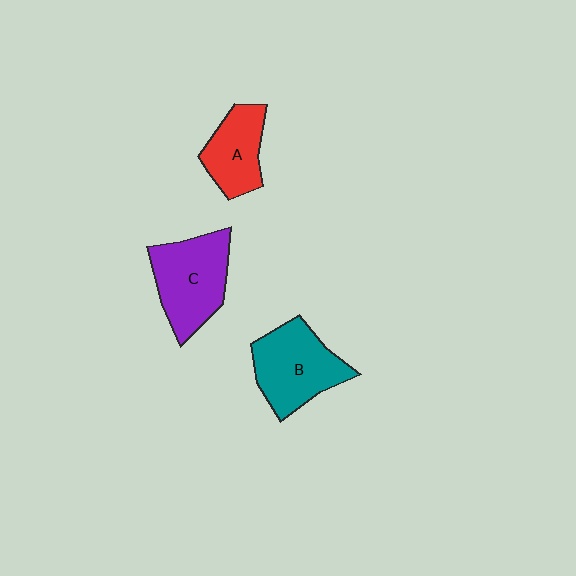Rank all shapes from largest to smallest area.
From largest to smallest: C (purple), B (teal), A (red).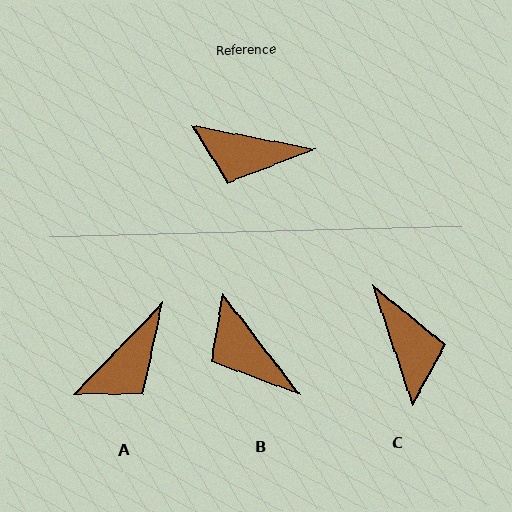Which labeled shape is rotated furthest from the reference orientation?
C, about 119 degrees away.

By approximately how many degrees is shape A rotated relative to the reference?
Approximately 57 degrees counter-clockwise.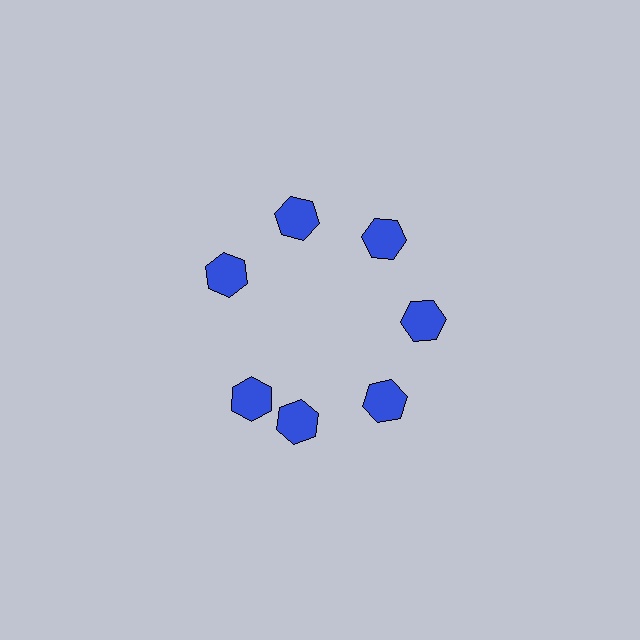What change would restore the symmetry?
The symmetry would be restored by rotating it back into even spacing with its neighbors so that all 7 hexagons sit at equal angles and equal distance from the center.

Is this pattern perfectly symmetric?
No. The 7 blue hexagons are arranged in a ring, but one element near the 8 o'clock position is rotated out of alignment along the ring, breaking the 7-fold rotational symmetry.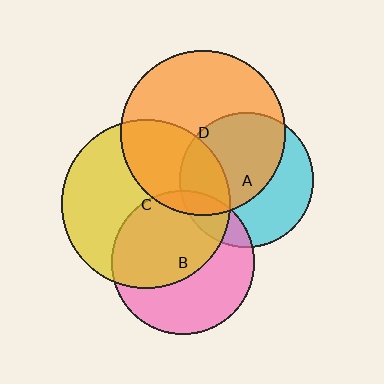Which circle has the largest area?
Circle C (yellow).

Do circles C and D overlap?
Yes.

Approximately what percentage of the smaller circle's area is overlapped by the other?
Approximately 35%.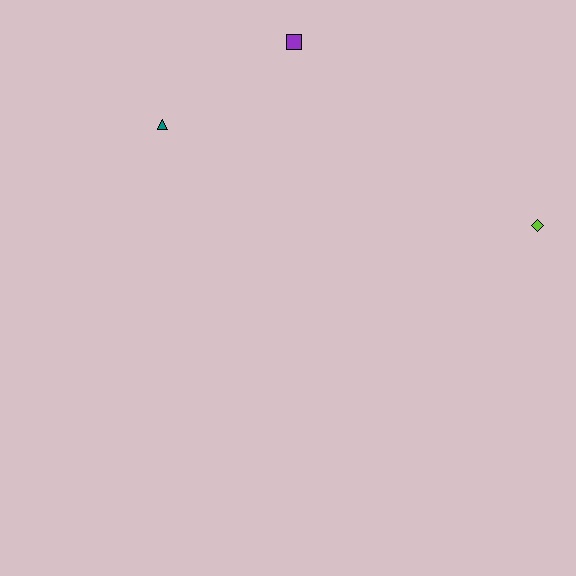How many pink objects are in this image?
There are no pink objects.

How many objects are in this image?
There are 3 objects.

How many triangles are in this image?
There is 1 triangle.